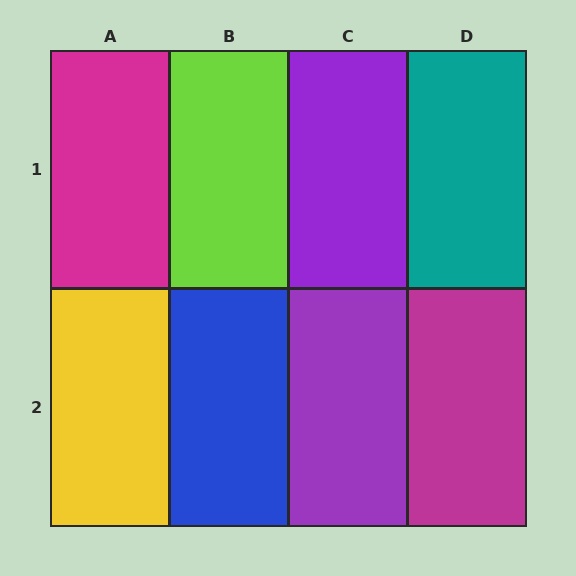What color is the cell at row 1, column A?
Magenta.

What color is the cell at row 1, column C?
Purple.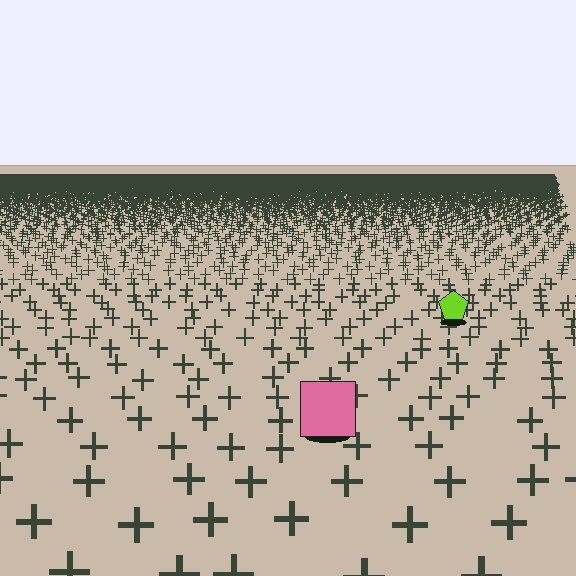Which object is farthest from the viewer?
The lime pentagon is farthest from the viewer. It appears smaller and the ground texture around it is denser.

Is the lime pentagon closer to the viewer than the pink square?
No. The pink square is closer — you can tell from the texture gradient: the ground texture is coarser near it.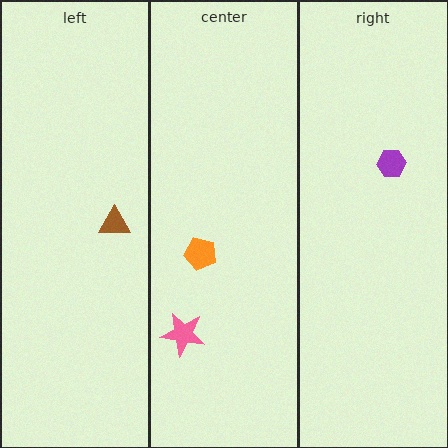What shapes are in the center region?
The orange pentagon, the pink star.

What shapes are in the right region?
The purple hexagon.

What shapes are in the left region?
The brown triangle.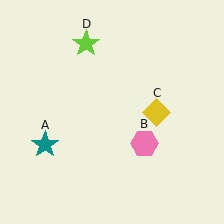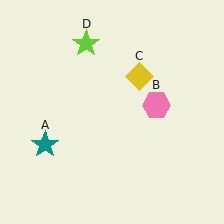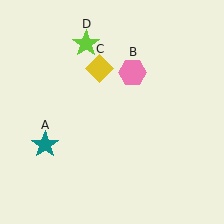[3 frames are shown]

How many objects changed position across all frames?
2 objects changed position: pink hexagon (object B), yellow diamond (object C).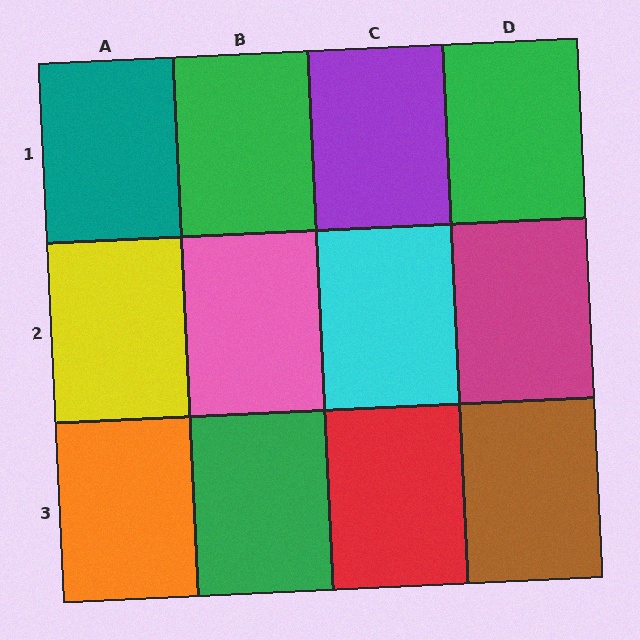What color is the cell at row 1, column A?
Teal.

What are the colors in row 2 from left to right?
Yellow, pink, cyan, magenta.